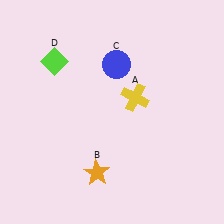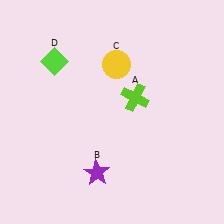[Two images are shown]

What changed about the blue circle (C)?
In Image 1, C is blue. In Image 2, it changed to yellow.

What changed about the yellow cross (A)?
In Image 1, A is yellow. In Image 2, it changed to lime.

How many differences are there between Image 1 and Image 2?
There are 3 differences between the two images.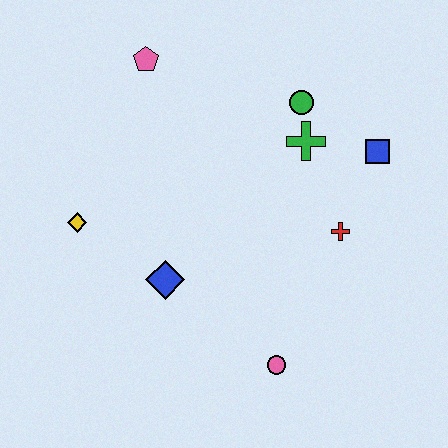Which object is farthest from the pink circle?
The pink pentagon is farthest from the pink circle.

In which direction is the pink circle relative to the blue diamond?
The pink circle is to the right of the blue diamond.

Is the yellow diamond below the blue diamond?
No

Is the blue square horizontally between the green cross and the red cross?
No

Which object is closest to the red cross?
The blue square is closest to the red cross.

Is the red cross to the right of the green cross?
Yes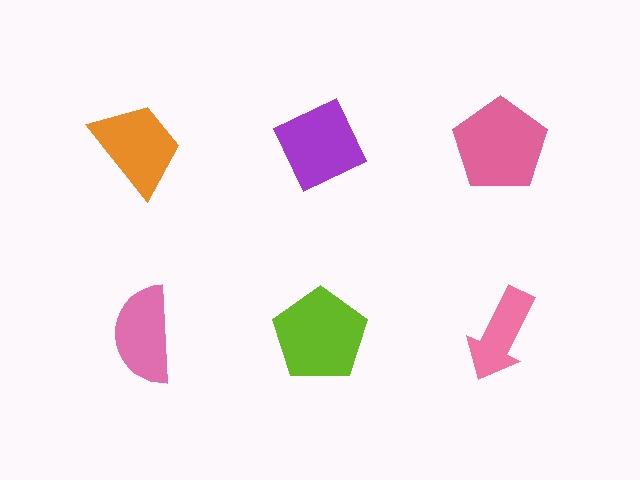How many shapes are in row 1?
3 shapes.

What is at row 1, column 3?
A pink pentagon.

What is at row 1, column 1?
An orange trapezoid.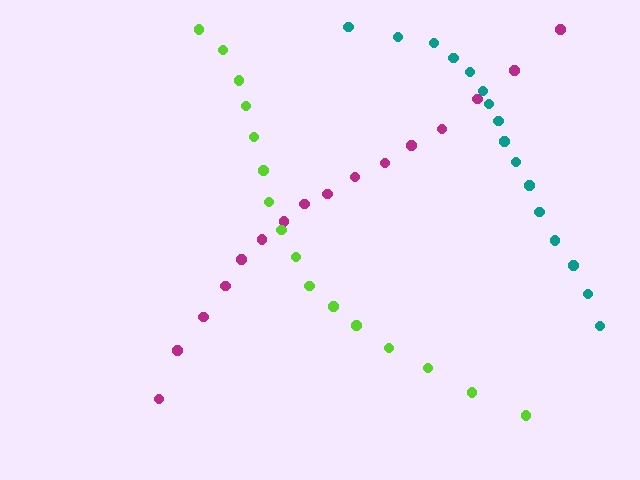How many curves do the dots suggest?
There are 3 distinct paths.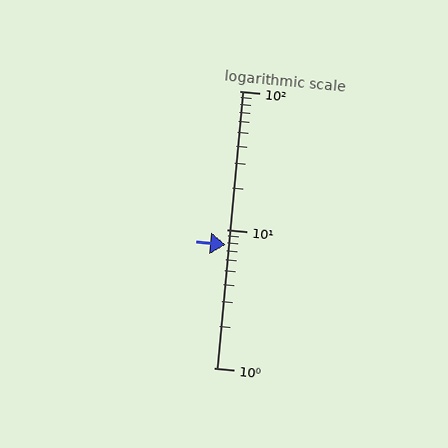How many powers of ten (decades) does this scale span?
The scale spans 2 decades, from 1 to 100.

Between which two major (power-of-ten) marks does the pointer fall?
The pointer is between 1 and 10.